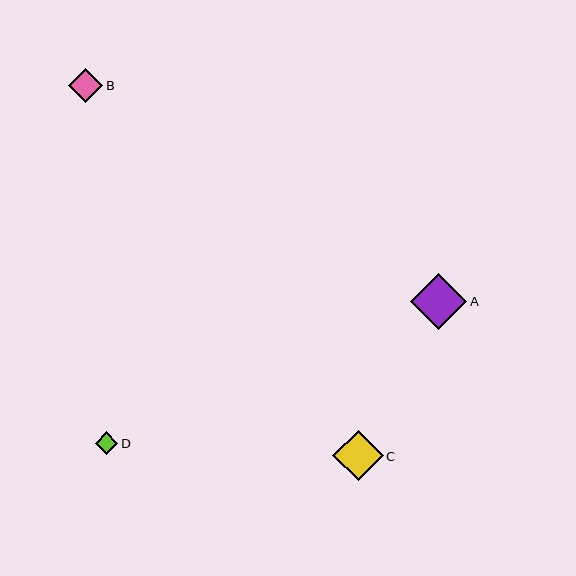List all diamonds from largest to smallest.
From largest to smallest: A, C, B, D.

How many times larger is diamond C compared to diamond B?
Diamond C is approximately 1.5 times the size of diamond B.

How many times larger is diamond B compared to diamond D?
Diamond B is approximately 1.5 times the size of diamond D.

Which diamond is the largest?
Diamond A is the largest with a size of approximately 56 pixels.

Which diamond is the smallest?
Diamond D is the smallest with a size of approximately 23 pixels.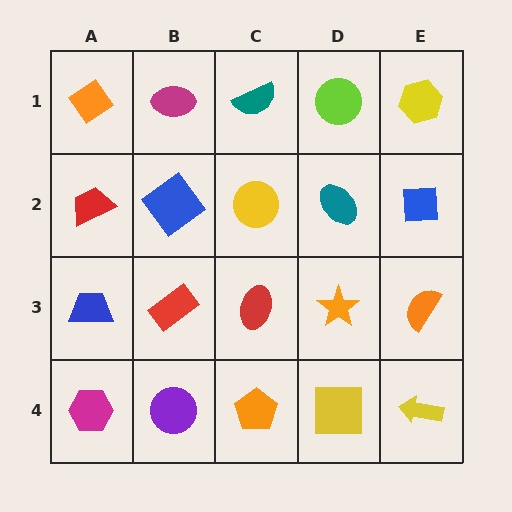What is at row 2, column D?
A teal ellipse.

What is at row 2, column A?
A red trapezoid.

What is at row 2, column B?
A blue diamond.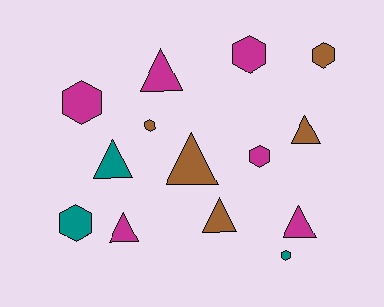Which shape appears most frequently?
Hexagon, with 7 objects.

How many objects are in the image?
There are 14 objects.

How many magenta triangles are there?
There are 3 magenta triangles.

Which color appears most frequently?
Magenta, with 6 objects.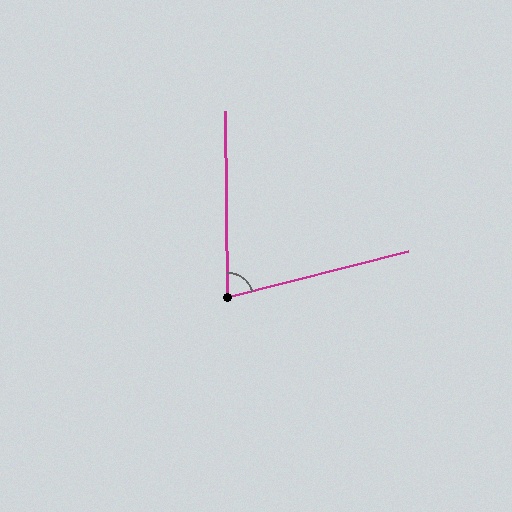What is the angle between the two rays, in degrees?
Approximately 76 degrees.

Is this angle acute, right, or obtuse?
It is acute.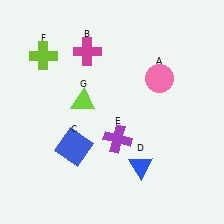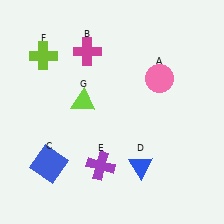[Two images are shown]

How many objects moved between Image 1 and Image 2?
2 objects moved between the two images.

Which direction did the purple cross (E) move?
The purple cross (E) moved down.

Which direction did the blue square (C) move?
The blue square (C) moved left.